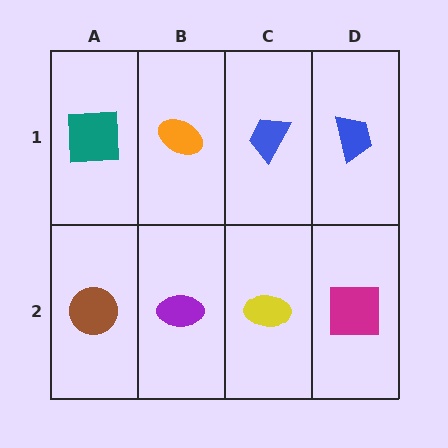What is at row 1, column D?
A blue trapezoid.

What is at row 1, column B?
An orange ellipse.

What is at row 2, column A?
A brown circle.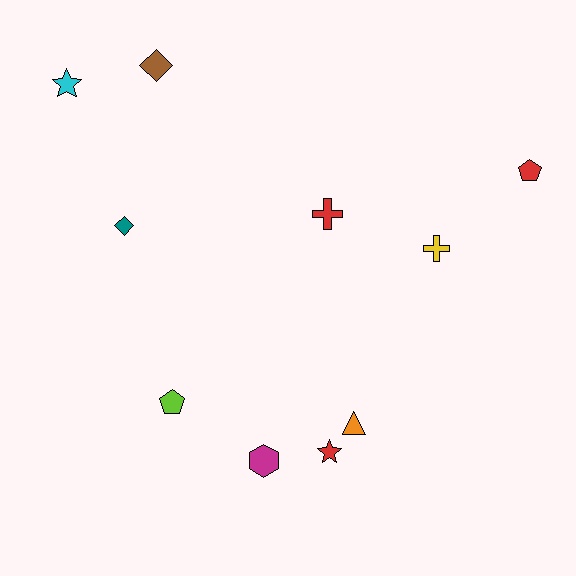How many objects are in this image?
There are 10 objects.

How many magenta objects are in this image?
There is 1 magenta object.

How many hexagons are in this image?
There is 1 hexagon.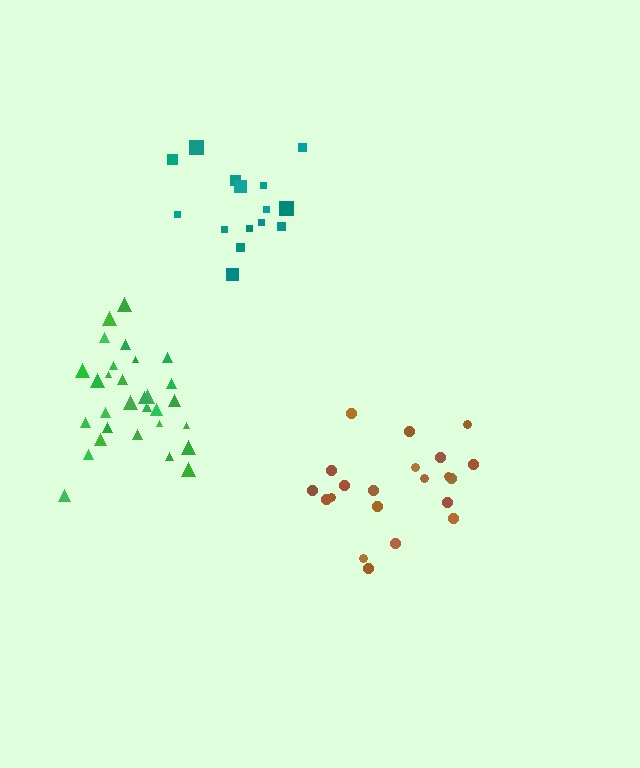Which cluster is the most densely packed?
Green.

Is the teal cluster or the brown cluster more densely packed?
Teal.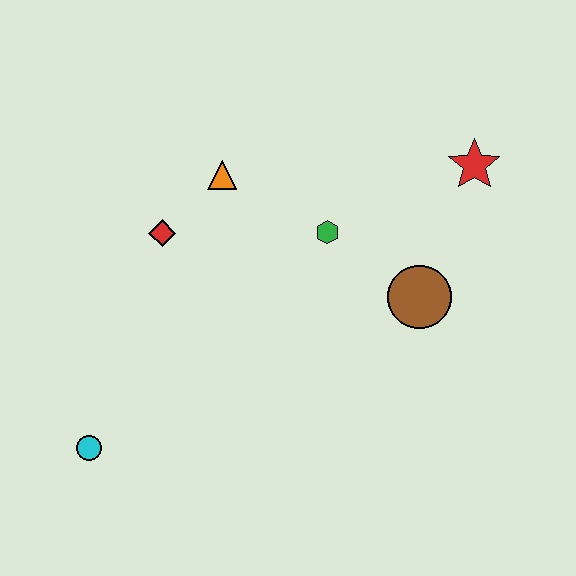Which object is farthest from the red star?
The cyan circle is farthest from the red star.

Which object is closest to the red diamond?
The orange triangle is closest to the red diamond.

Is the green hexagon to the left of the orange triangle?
No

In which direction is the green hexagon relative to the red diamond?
The green hexagon is to the right of the red diamond.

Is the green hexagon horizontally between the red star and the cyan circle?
Yes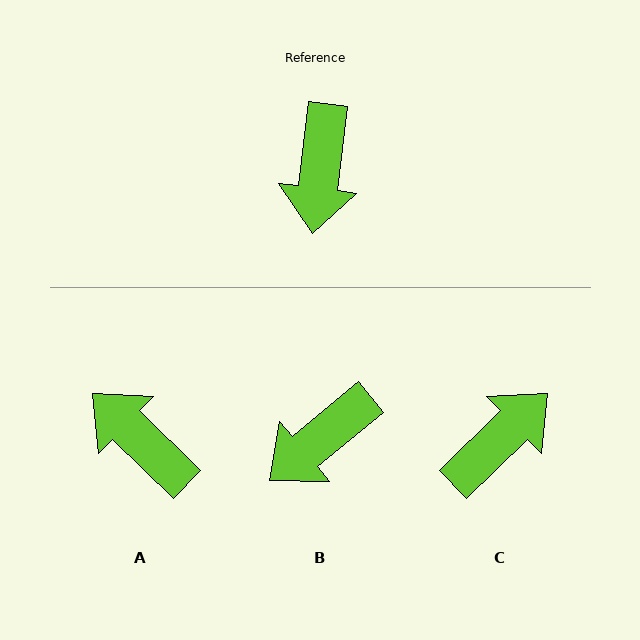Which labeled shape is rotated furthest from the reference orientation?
C, about 141 degrees away.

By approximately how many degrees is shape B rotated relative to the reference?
Approximately 43 degrees clockwise.